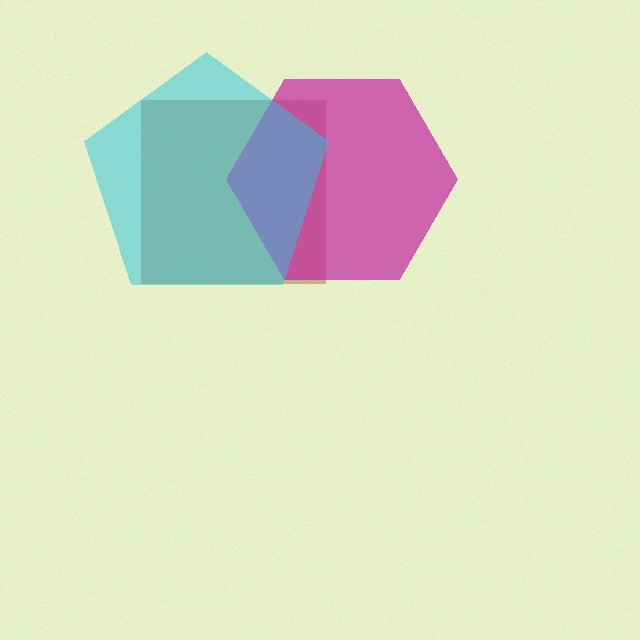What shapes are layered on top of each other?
The layered shapes are: a brown square, a magenta hexagon, a cyan pentagon.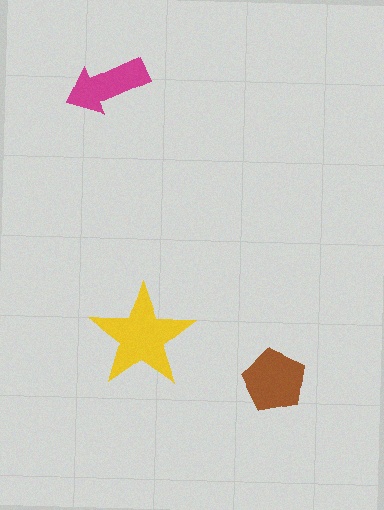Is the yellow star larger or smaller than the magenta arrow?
Larger.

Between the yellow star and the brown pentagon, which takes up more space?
The yellow star.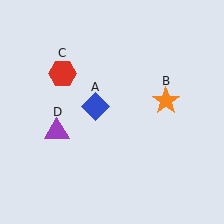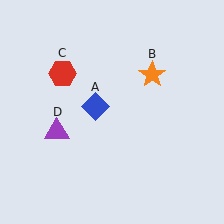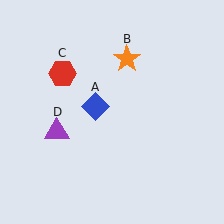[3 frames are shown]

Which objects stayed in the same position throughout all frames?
Blue diamond (object A) and red hexagon (object C) and purple triangle (object D) remained stationary.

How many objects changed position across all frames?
1 object changed position: orange star (object B).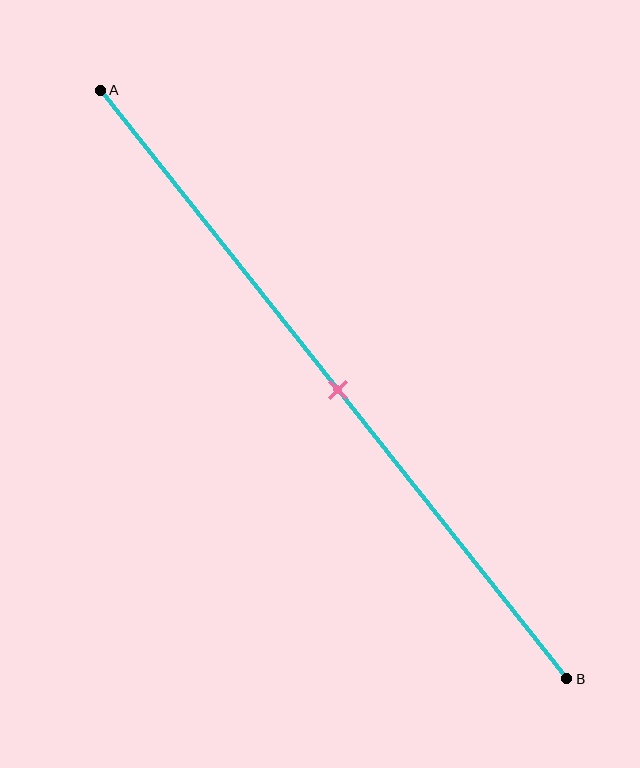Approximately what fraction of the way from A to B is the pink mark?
The pink mark is approximately 50% of the way from A to B.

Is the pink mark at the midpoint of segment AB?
Yes, the mark is approximately at the midpoint.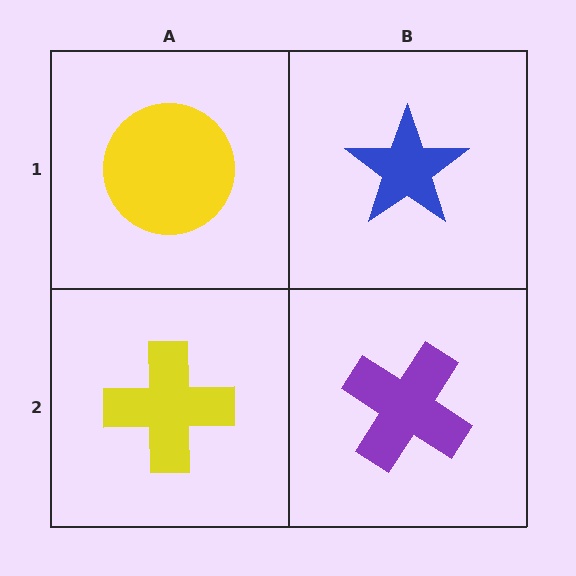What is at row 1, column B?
A blue star.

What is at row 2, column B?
A purple cross.